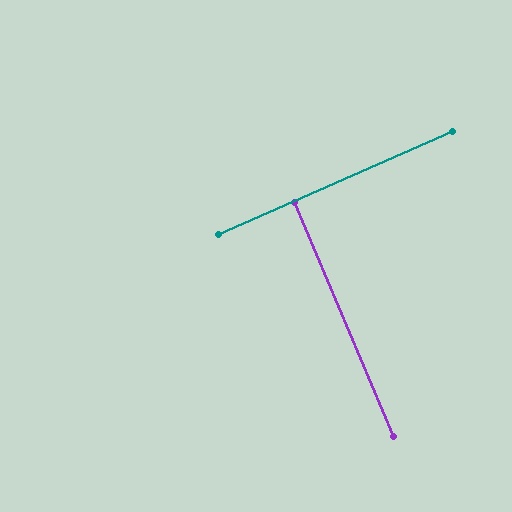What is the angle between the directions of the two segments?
Approximately 89 degrees.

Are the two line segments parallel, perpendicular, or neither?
Perpendicular — they meet at approximately 89°.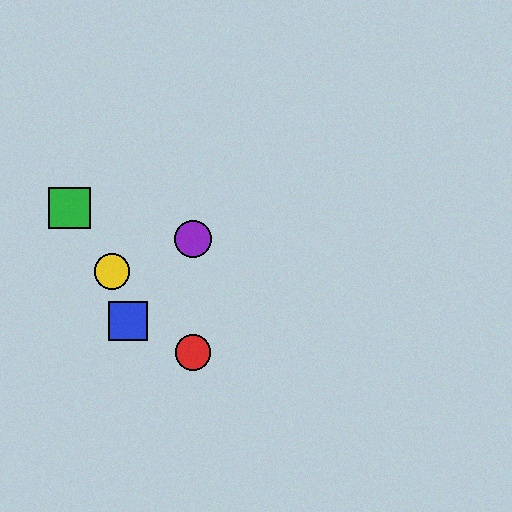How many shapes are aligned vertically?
2 shapes (the red circle, the purple circle) are aligned vertically.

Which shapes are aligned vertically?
The red circle, the purple circle are aligned vertically.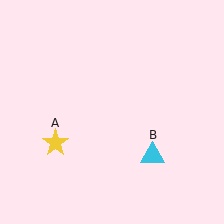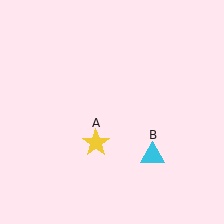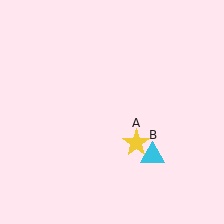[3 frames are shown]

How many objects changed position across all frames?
1 object changed position: yellow star (object A).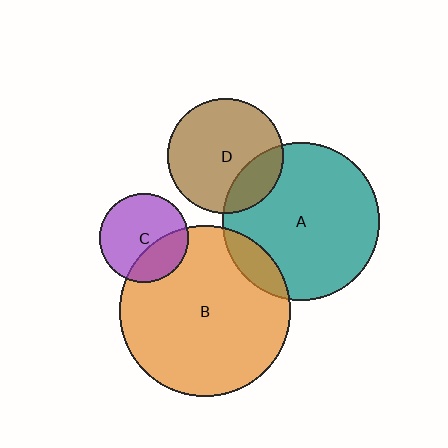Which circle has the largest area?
Circle B (orange).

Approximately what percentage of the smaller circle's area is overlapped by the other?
Approximately 10%.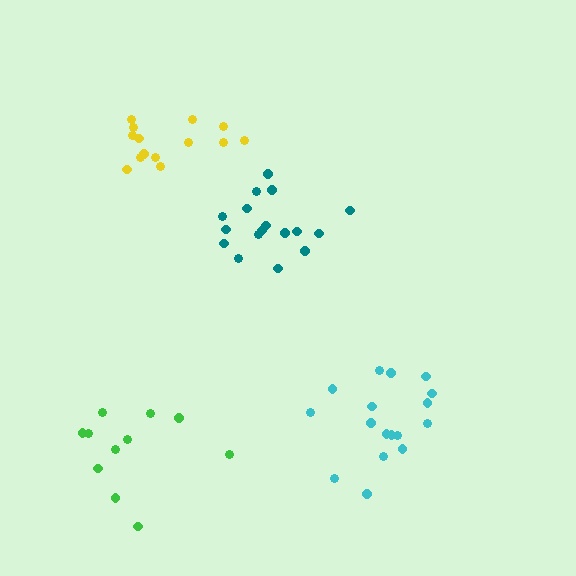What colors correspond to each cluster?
The clusters are colored: yellow, teal, cyan, green.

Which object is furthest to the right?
The cyan cluster is rightmost.